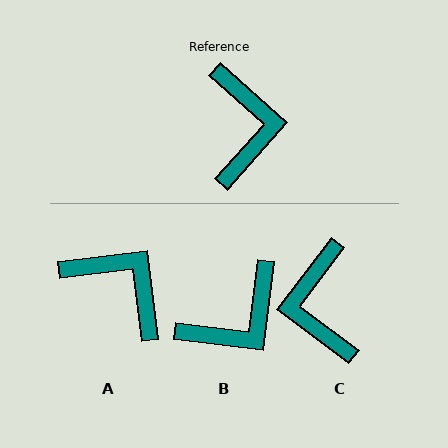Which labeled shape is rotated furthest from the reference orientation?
C, about 175 degrees away.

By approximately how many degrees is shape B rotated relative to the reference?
Approximately 55 degrees clockwise.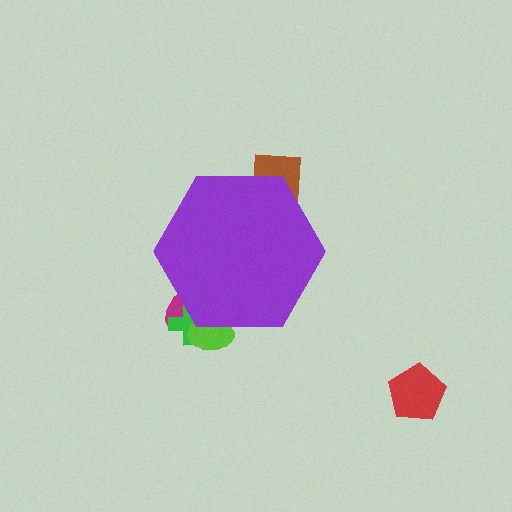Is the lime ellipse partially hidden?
Yes, the lime ellipse is partially hidden behind the purple hexagon.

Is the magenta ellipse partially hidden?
Yes, the magenta ellipse is partially hidden behind the purple hexagon.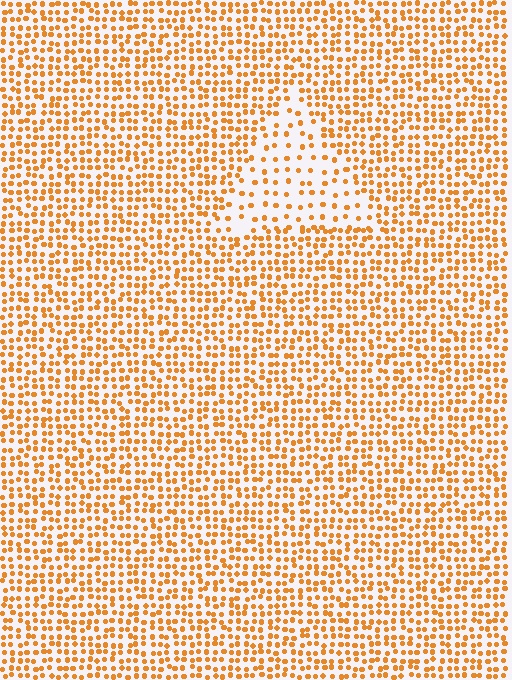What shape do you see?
I see a triangle.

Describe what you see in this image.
The image contains small orange elements arranged at two different densities. A triangle-shaped region is visible where the elements are less densely packed than the surrounding area.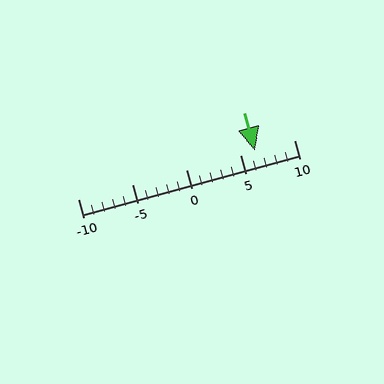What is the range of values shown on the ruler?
The ruler shows values from -10 to 10.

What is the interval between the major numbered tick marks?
The major tick marks are spaced 5 units apart.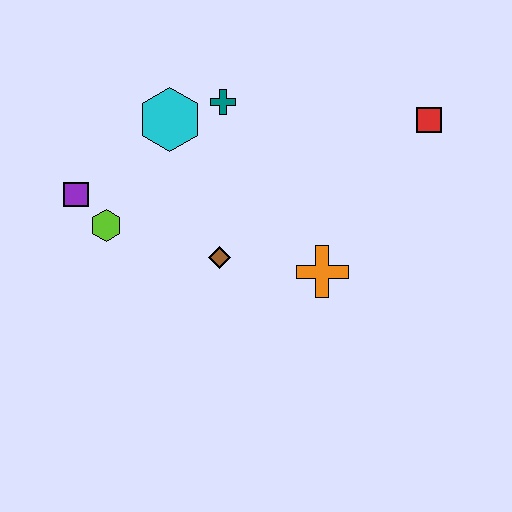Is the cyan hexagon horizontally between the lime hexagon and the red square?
Yes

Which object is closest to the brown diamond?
The orange cross is closest to the brown diamond.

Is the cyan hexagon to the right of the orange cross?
No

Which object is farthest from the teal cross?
The red square is farthest from the teal cross.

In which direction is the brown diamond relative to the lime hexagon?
The brown diamond is to the right of the lime hexagon.